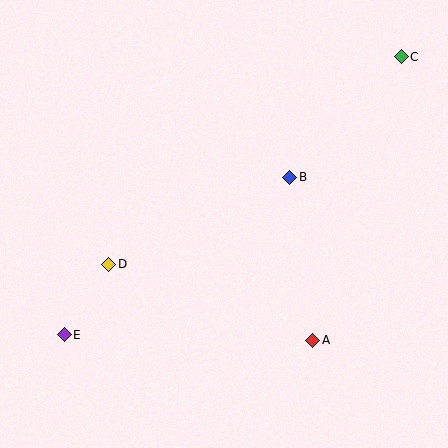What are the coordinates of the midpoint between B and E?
The midpoint between B and E is at (177, 256).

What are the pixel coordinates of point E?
Point E is at (64, 335).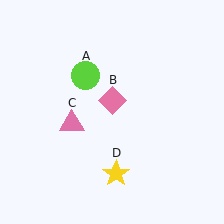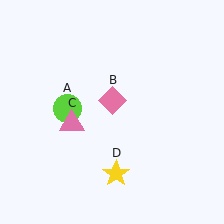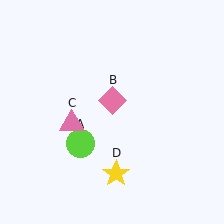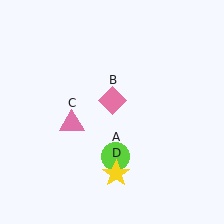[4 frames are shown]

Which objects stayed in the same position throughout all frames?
Pink diamond (object B) and pink triangle (object C) and yellow star (object D) remained stationary.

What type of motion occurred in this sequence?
The lime circle (object A) rotated counterclockwise around the center of the scene.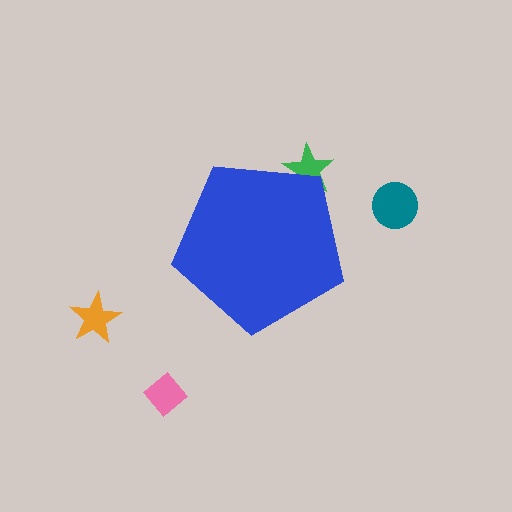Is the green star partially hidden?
Yes, the green star is partially hidden behind the blue pentagon.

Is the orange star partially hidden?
No, the orange star is fully visible.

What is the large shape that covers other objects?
A blue pentagon.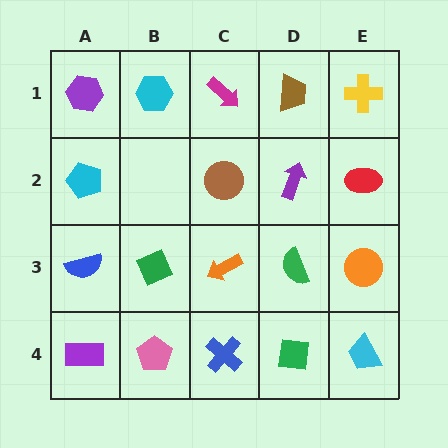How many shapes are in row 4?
5 shapes.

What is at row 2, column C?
A brown circle.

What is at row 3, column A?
A blue semicircle.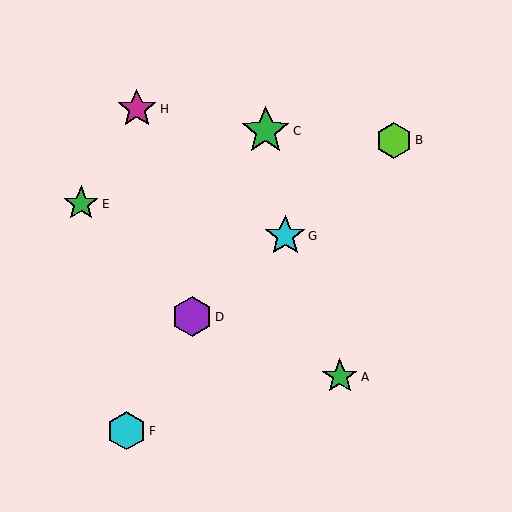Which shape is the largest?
The green star (labeled C) is the largest.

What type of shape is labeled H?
Shape H is a magenta star.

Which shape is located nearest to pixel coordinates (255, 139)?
The green star (labeled C) at (266, 131) is nearest to that location.